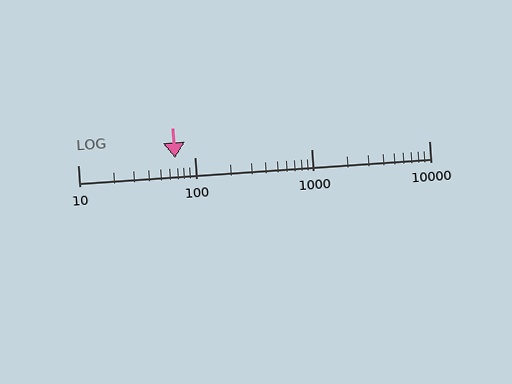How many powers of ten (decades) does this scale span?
The scale spans 3 decades, from 10 to 10000.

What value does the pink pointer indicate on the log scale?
The pointer indicates approximately 68.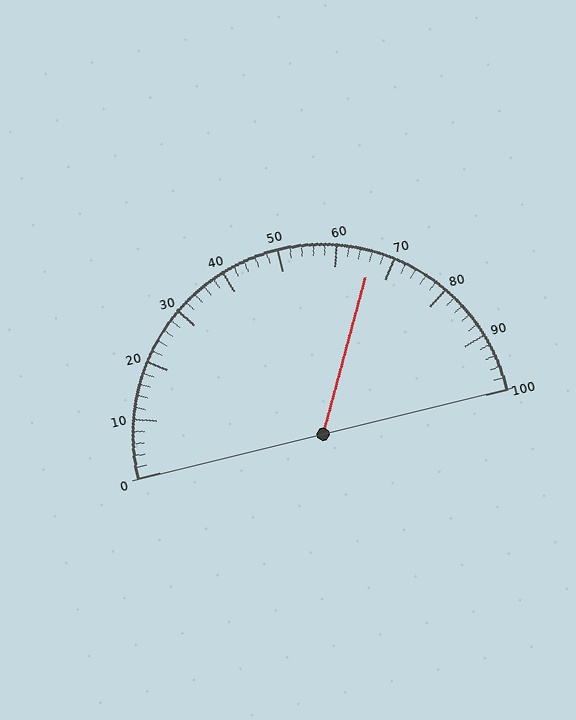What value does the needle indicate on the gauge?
The needle indicates approximately 66.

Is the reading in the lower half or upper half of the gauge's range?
The reading is in the upper half of the range (0 to 100).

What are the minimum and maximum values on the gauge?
The gauge ranges from 0 to 100.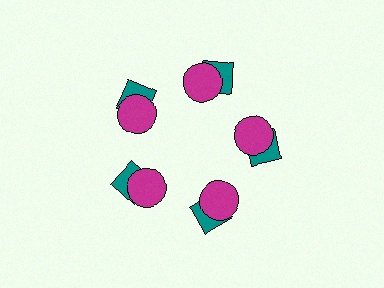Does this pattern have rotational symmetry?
Yes, this pattern has 5-fold rotational symmetry. It looks the same after rotating 72 degrees around the center.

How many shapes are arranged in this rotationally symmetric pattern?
There are 10 shapes, arranged in 5 groups of 2.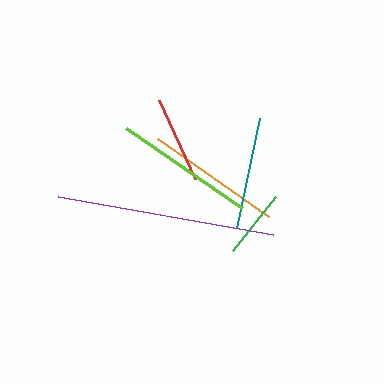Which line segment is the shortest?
The green line is the shortest at approximately 69 pixels.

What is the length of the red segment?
The red segment is approximately 87 pixels long.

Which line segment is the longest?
The purple line is the longest at approximately 219 pixels.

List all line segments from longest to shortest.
From longest to shortest: purple, lime, orange, teal, red, green.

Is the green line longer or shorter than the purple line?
The purple line is longer than the green line.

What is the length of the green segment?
The green segment is approximately 69 pixels long.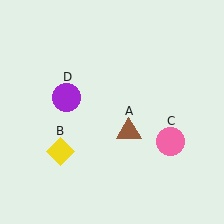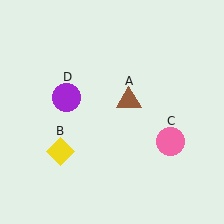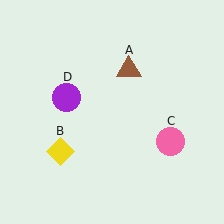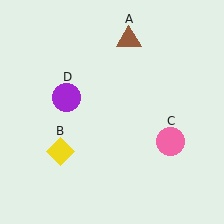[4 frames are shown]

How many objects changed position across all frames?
1 object changed position: brown triangle (object A).